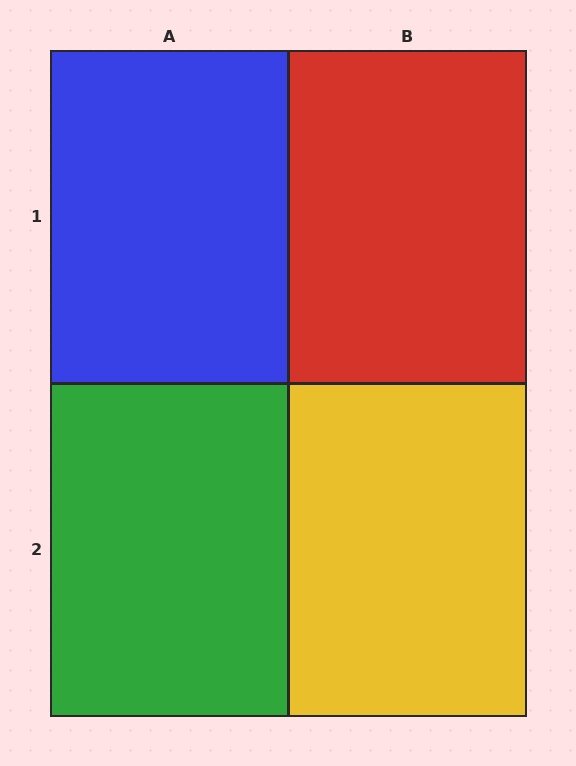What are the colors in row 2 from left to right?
Green, yellow.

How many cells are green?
1 cell is green.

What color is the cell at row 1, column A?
Blue.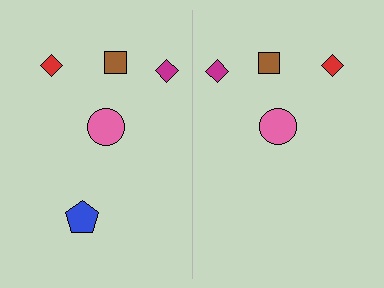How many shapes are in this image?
There are 9 shapes in this image.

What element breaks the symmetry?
A blue pentagon is missing from the right side.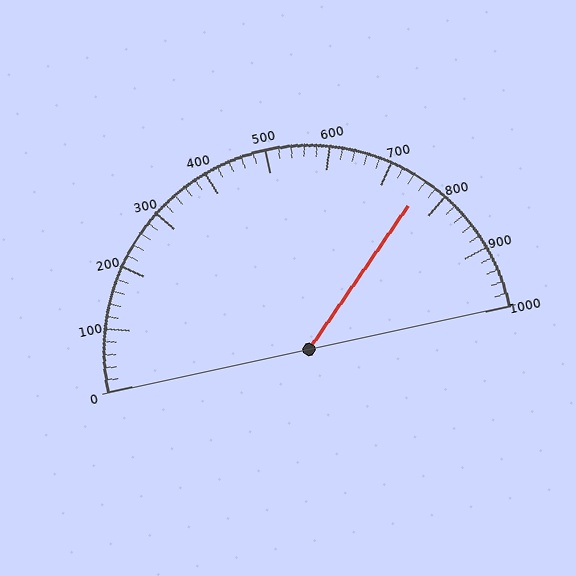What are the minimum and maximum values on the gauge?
The gauge ranges from 0 to 1000.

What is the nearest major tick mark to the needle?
The nearest major tick mark is 800.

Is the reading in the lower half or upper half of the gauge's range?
The reading is in the upper half of the range (0 to 1000).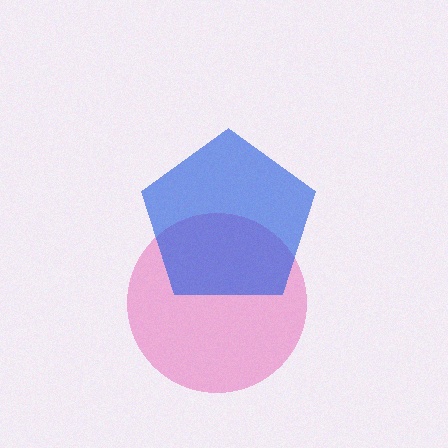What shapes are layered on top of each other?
The layered shapes are: a pink circle, a blue pentagon.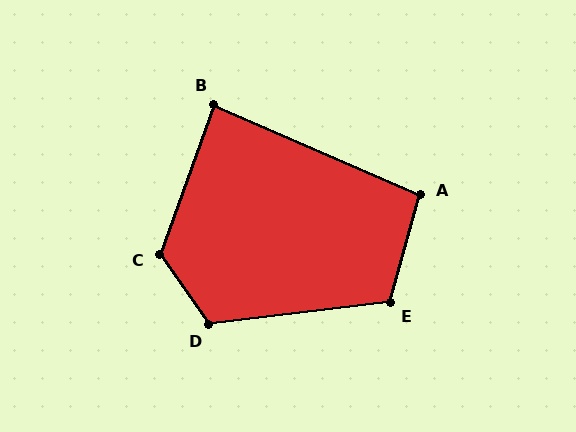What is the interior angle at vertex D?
Approximately 118 degrees (obtuse).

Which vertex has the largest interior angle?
C, at approximately 125 degrees.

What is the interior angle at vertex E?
Approximately 112 degrees (obtuse).